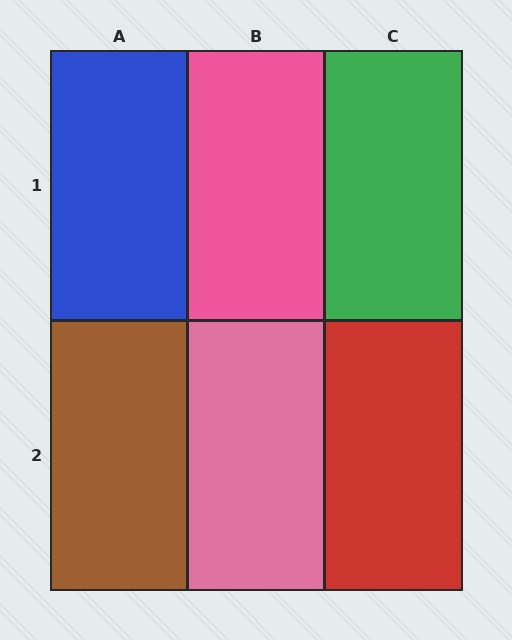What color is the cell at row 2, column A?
Brown.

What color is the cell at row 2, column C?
Red.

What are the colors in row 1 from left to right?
Blue, pink, green.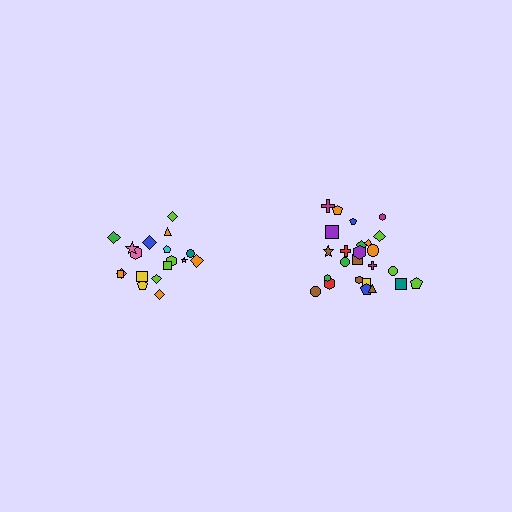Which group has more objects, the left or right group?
The right group.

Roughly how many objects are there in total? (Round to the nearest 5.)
Roughly 45 objects in total.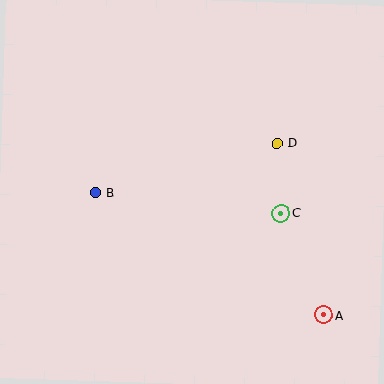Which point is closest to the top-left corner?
Point B is closest to the top-left corner.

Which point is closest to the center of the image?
Point C at (281, 213) is closest to the center.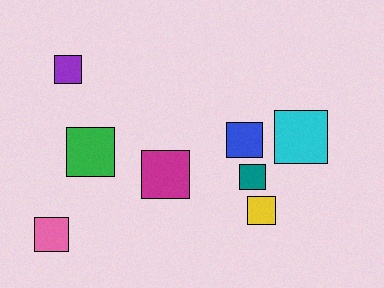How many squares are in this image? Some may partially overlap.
There are 8 squares.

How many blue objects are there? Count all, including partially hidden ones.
There is 1 blue object.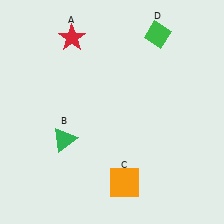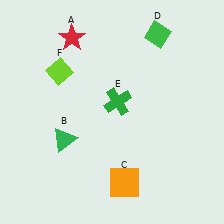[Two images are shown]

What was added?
A green cross (E), a lime diamond (F) were added in Image 2.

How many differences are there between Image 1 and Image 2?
There are 2 differences between the two images.